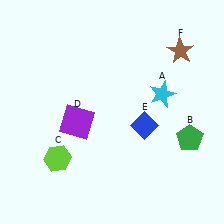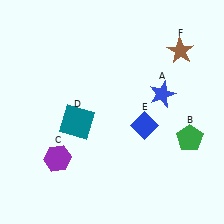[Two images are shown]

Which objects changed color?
A changed from cyan to blue. C changed from lime to purple. D changed from purple to teal.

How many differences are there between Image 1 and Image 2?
There are 3 differences between the two images.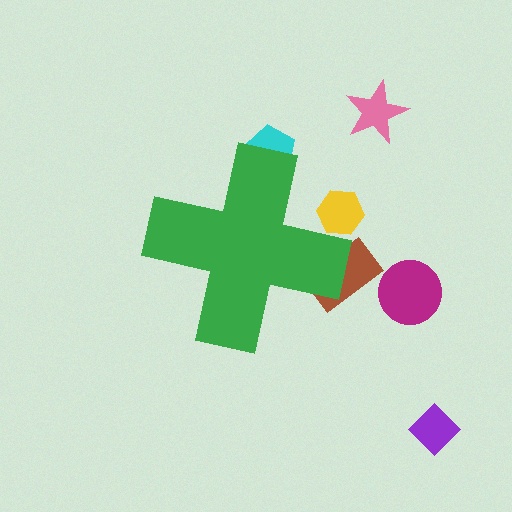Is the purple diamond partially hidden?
No, the purple diamond is fully visible.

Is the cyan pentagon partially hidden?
Yes, the cyan pentagon is partially hidden behind the green cross.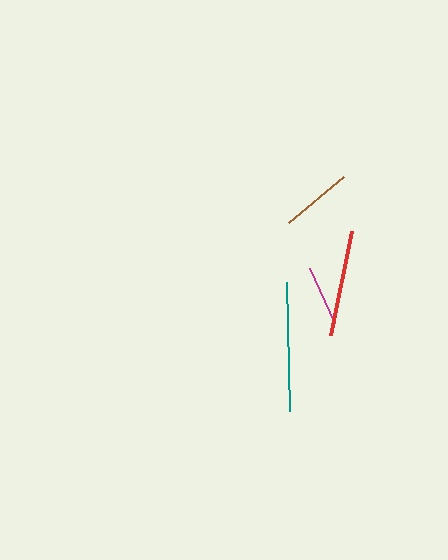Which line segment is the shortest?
The magenta line is the shortest at approximately 61 pixels.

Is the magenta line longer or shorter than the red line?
The red line is longer than the magenta line.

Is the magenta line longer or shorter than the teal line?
The teal line is longer than the magenta line.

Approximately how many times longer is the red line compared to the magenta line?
The red line is approximately 1.7 times the length of the magenta line.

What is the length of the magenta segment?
The magenta segment is approximately 61 pixels long.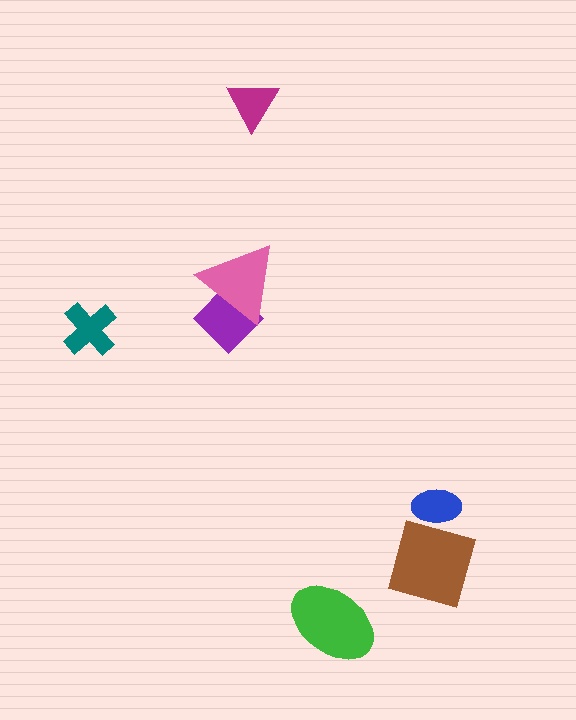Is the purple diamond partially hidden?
Yes, it is partially covered by another shape.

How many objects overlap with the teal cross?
0 objects overlap with the teal cross.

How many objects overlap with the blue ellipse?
1 object overlaps with the blue ellipse.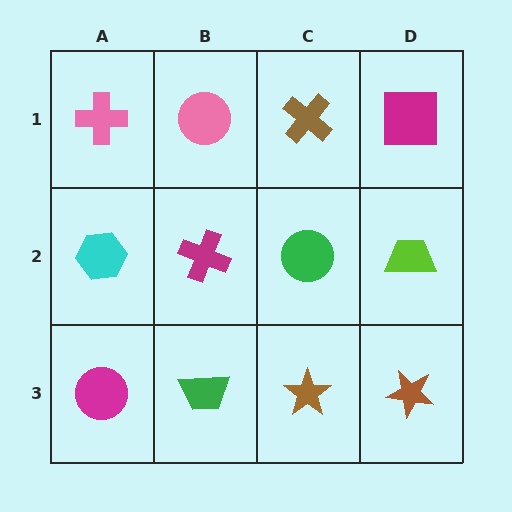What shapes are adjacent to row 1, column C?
A green circle (row 2, column C), a pink circle (row 1, column B), a magenta square (row 1, column D).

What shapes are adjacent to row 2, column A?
A pink cross (row 1, column A), a magenta circle (row 3, column A), a magenta cross (row 2, column B).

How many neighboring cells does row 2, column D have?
3.